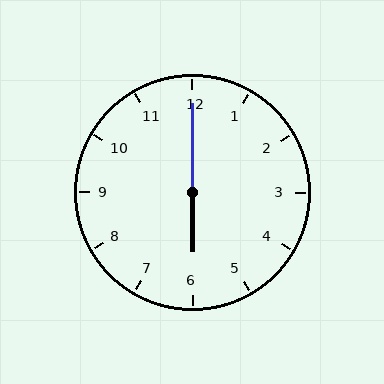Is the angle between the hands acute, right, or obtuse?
It is obtuse.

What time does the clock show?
6:00.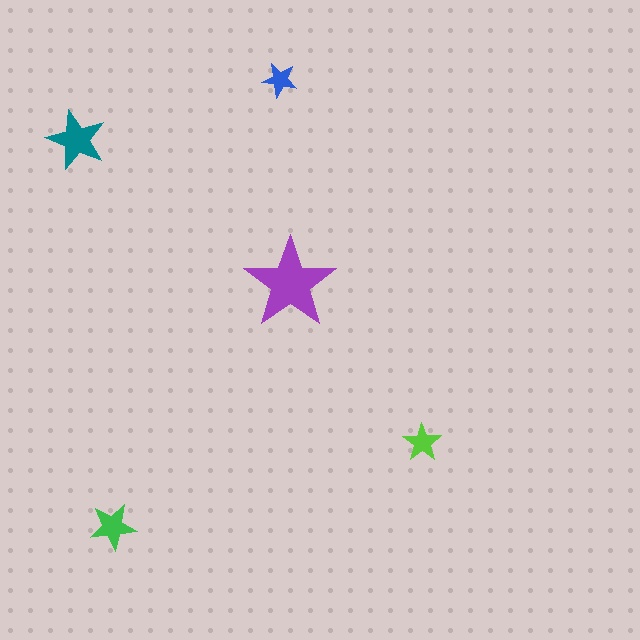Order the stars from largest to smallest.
the purple one, the teal one, the green one, the lime one, the blue one.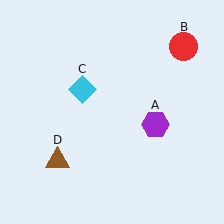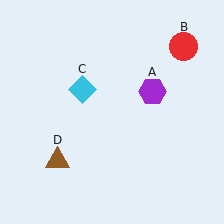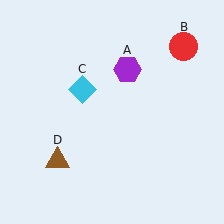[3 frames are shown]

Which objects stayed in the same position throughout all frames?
Red circle (object B) and cyan diamond (object C) and brown triangle (object D) remained stationary.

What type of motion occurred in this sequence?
The purple hexagon (object A) rotated counterclockwise around the center of the scene.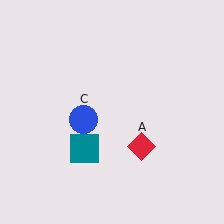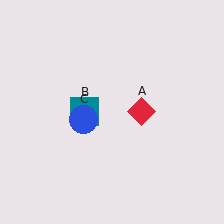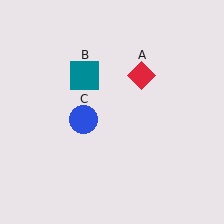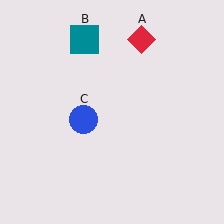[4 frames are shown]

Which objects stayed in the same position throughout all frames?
Blue circle (object C) remained stationary.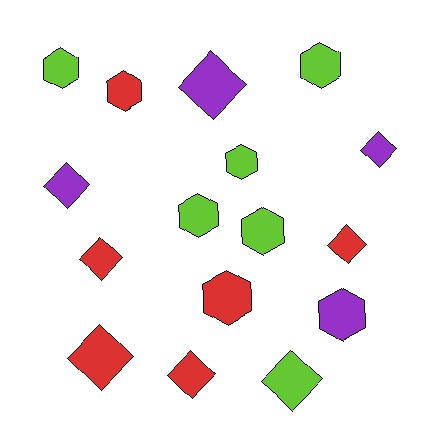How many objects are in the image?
There are 16 objects.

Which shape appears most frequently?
Diamond, with 8 objects.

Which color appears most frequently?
Lime, with 6 objects.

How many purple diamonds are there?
There are 3 purple diamonds.